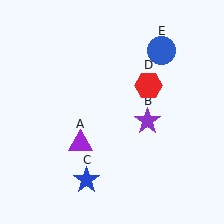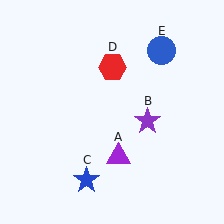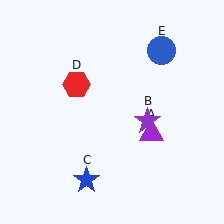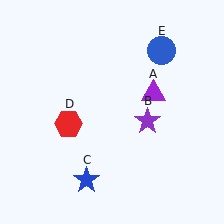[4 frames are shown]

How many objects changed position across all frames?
2 objects changed position: purple triangle (object A), red hexagon (object D).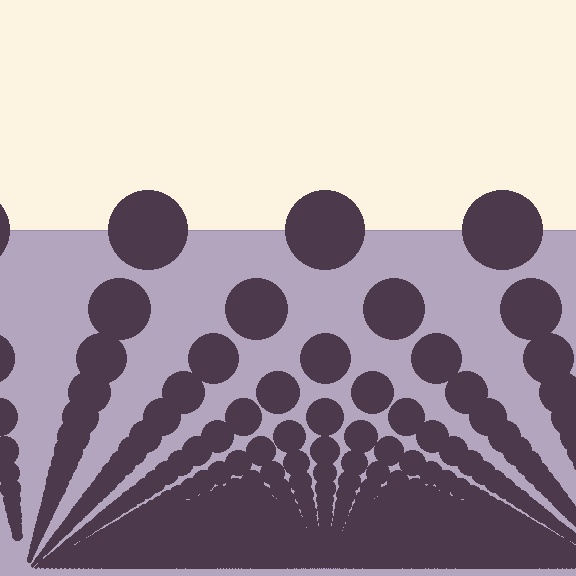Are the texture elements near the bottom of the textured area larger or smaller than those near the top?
Smaller. The gradient is inverted — elements near the bottom are smaller and denser.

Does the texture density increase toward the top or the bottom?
Density increases toward the bottom.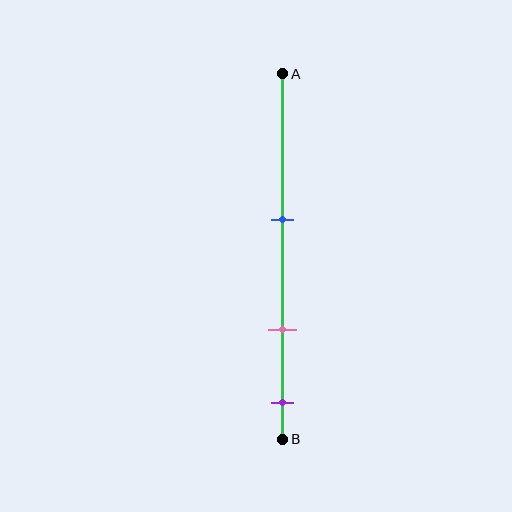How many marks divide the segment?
There are 3 marks dividing the segment.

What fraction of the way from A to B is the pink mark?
The pink mark is approximately 70% (0.7) of the way from A to B.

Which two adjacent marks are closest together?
The pink and purple marks are the closest adjacent pair.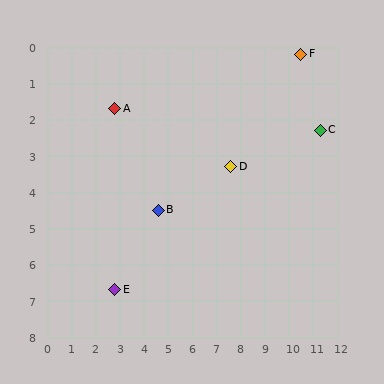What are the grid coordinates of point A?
Point A is at approximately (2.8, 1.7).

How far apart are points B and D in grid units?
Points B and D are about 3.2 grid units apart.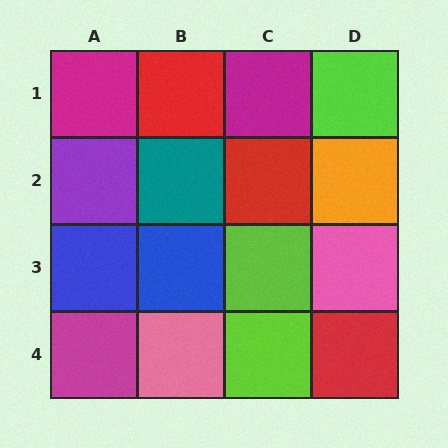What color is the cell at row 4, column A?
Magenta.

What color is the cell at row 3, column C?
Lime.